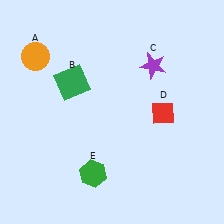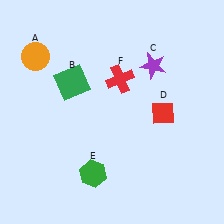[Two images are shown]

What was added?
A red cross (F) was added in Image 2.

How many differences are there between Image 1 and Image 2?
There is 1 difference between the two images.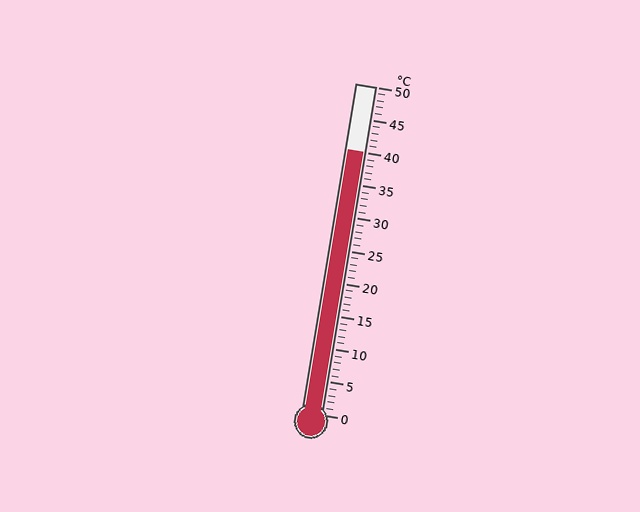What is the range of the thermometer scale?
The thermometer scale ranges from 0°C to 50°C.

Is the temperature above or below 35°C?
The temperature is above 35°C.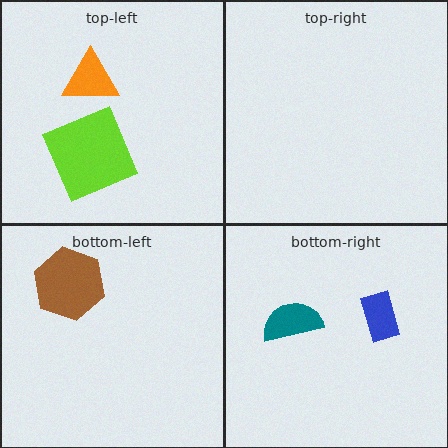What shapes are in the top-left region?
The lime square, the orange triangle.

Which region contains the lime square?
The top-left region.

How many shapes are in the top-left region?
2.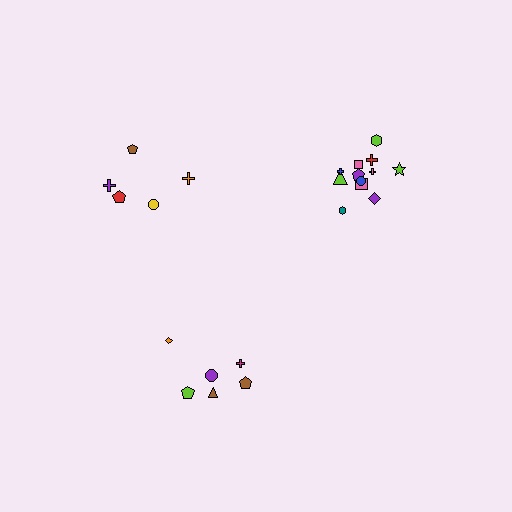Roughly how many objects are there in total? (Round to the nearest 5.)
Roughly 25 objects in total.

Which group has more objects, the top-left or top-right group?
The top-right group.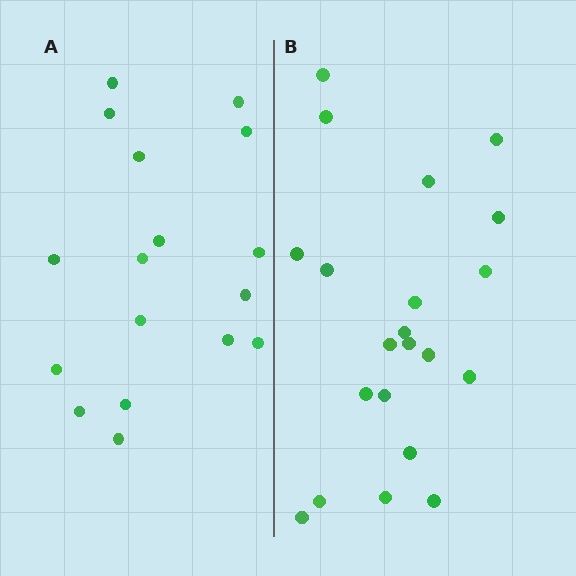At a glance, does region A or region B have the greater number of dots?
Region B (the right region) has more dots.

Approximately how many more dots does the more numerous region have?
Region B has about 4 more dots than region A.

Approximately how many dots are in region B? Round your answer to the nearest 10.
About 20 dots. (The exact count is 21, which rounds to 20.)